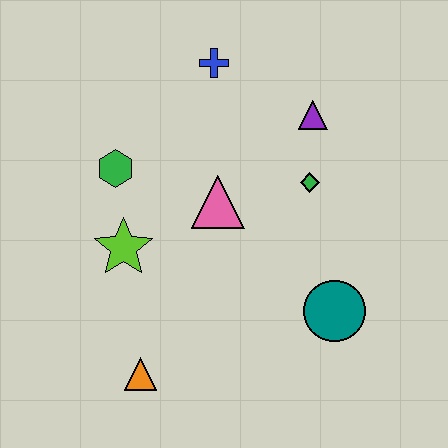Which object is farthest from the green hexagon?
The teal circle is farthest from the green hexagon.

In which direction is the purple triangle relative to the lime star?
The purple triangle is to the right of the lime star.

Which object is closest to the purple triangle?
The green diamond is closest to the purple triangle.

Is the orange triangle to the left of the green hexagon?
No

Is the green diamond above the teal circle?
Yes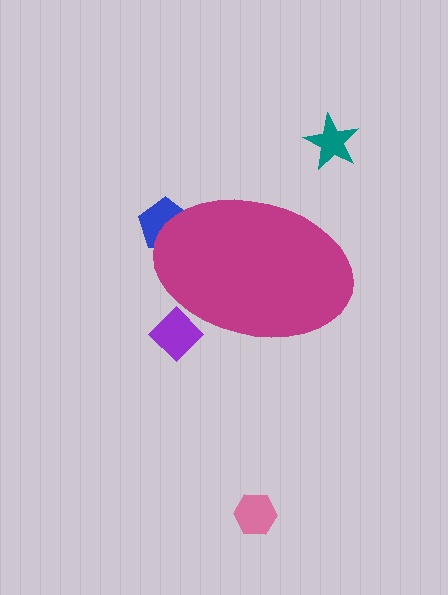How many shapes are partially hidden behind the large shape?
2 shapes are partially hidden.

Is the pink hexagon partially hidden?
No, the pink hexagon is fully visible.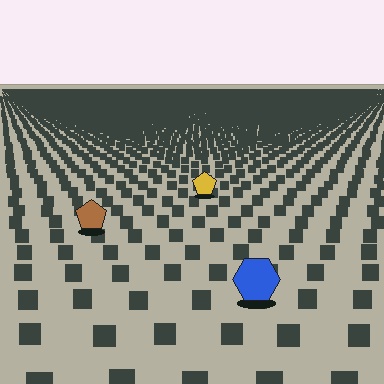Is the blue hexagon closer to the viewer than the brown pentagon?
Yes. The blue hexagon is closer — you can tell from the texture gradient: the ground texture is coarser near it.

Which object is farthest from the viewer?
The yellow pentagon is farthest from the viewer. It appears smaller and the ground texture around it is denser.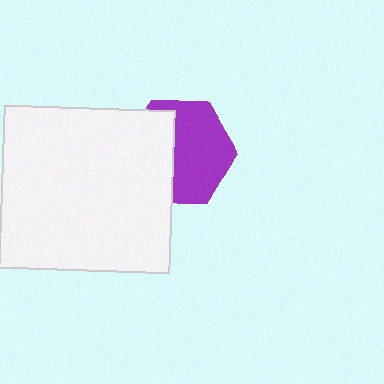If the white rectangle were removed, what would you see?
You would see the complete purple hexagon.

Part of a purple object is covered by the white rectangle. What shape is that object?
It is a hexagon.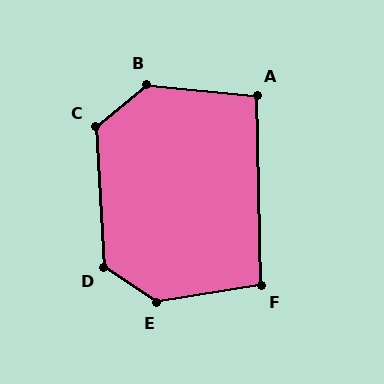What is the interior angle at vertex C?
Approximately 126 degrees (obtuse).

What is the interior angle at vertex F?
Approximately 98 degrees (obtuse).